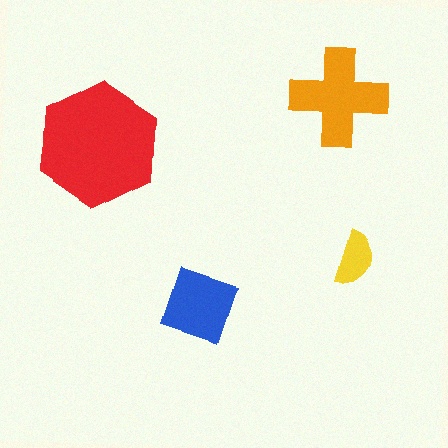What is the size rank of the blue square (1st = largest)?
3rd.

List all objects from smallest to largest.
The yellow semicircle, the blue square, the orange cross, the red hexagon.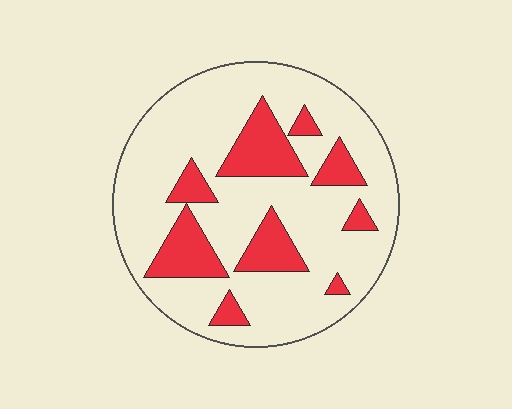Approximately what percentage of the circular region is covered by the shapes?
Approximately 25%.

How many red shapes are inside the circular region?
9.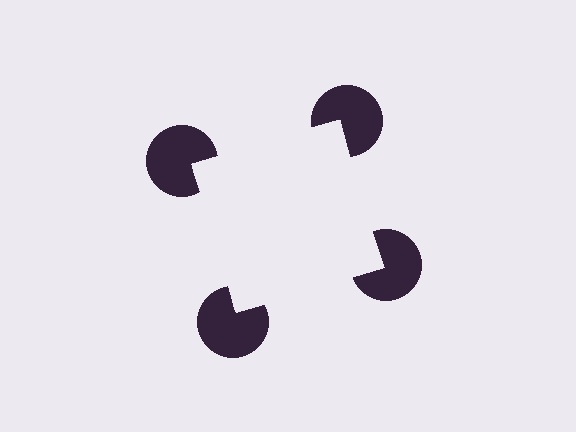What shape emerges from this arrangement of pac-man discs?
An illusory square — its edges are inferred from the aligned wedge cuts in the pac-man discs, not physically drawn.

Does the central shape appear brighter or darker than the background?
It typically appears slightly brighter than the background, even though no actual brightness change is drawn.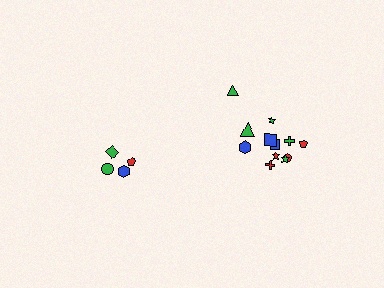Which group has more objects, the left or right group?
The right group.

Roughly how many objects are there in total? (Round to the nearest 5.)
Roughly 15 objects in total.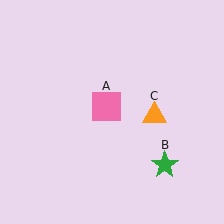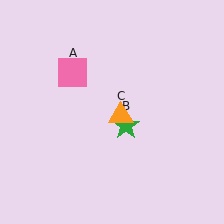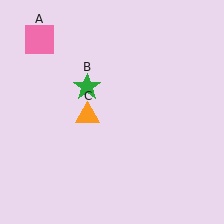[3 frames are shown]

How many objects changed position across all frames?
3 objects changed position: pink square (object A), green star (object B), orange triangle (object C).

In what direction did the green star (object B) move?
The green star (object B) moved up and to the left.